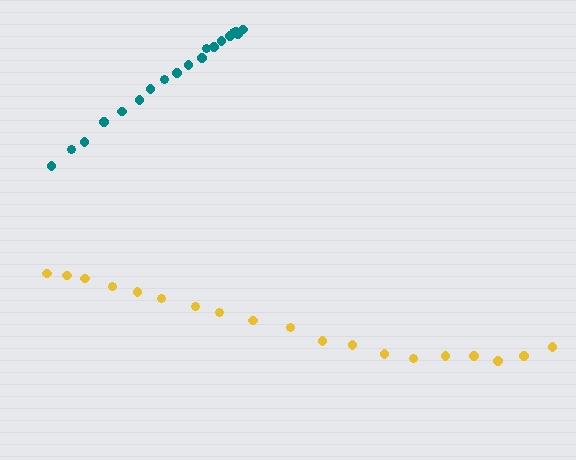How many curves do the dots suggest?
There are 2 distinct paths.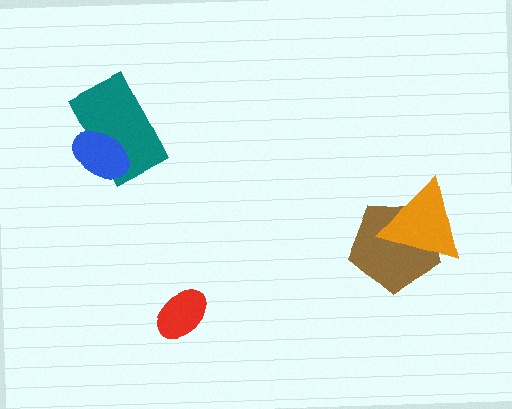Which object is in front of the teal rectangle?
The blue ellipse is in front of the teal rectangle.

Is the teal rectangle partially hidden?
Yes, it is partially covered by another shape.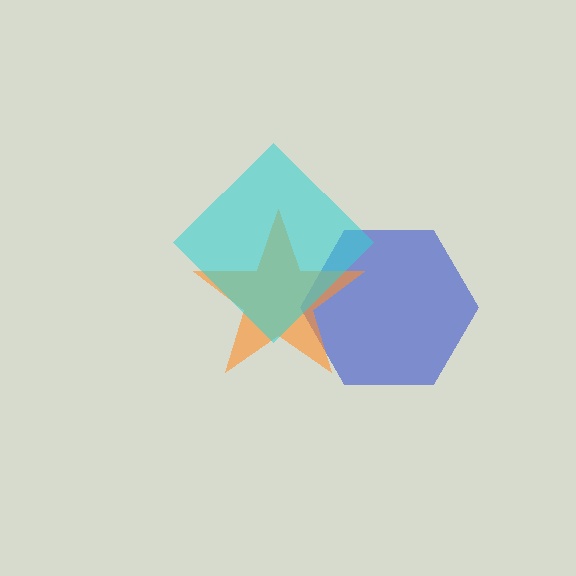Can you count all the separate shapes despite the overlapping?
Yes, there are 3 separate shapes.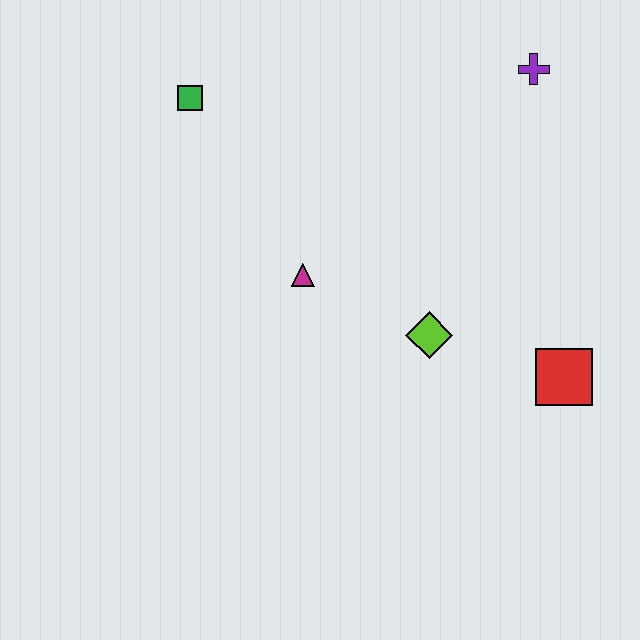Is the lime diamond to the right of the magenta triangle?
Yes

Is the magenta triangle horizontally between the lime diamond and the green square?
Yes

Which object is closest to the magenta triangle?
The lime diamond is closest to the magenta triangle.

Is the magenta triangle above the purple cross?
No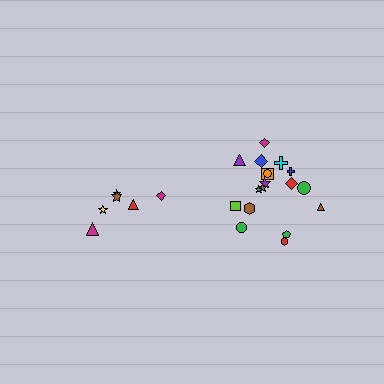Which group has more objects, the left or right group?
The right group.